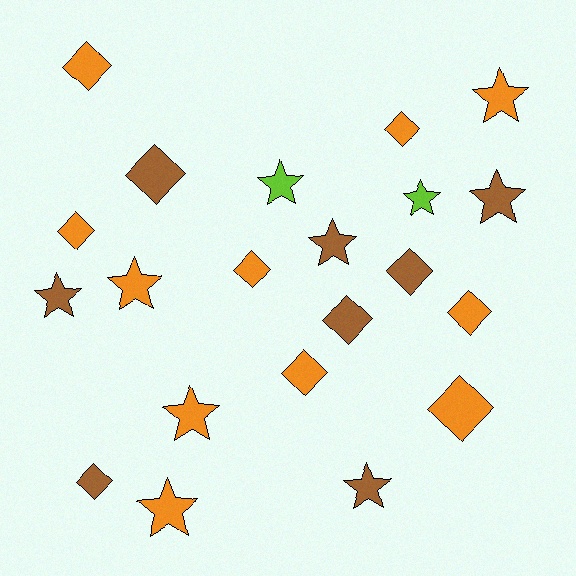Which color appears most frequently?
Orange, with 11 objects.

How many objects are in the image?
There are 21 objects.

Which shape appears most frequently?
Diamond, with 11 objects.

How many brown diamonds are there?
There are 4 brown diamonds.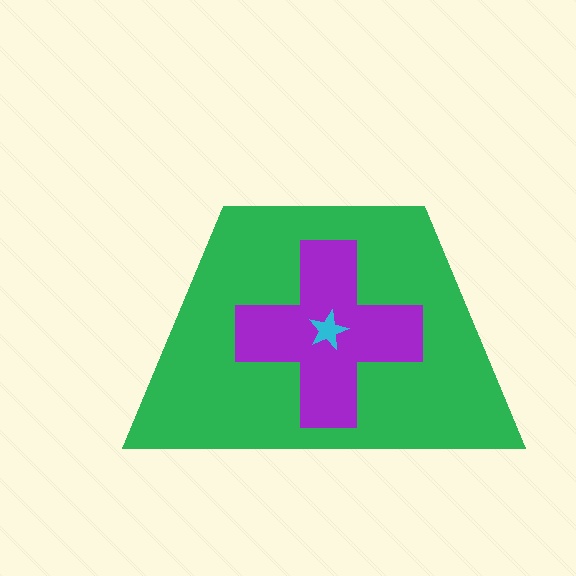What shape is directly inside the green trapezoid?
The purple cross.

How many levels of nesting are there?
3.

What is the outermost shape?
The green trapezoid.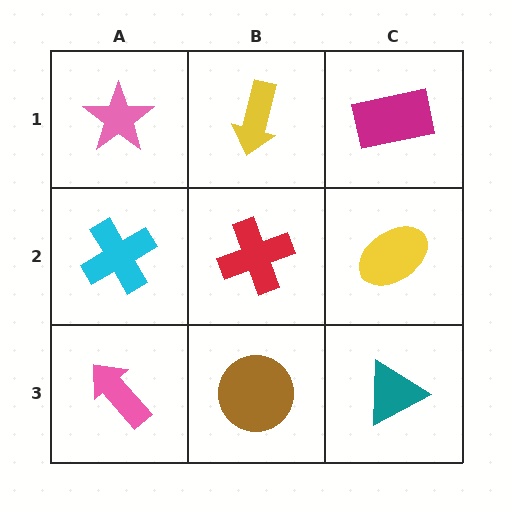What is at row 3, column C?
A teal triangle.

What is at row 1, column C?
A magenta rectangle.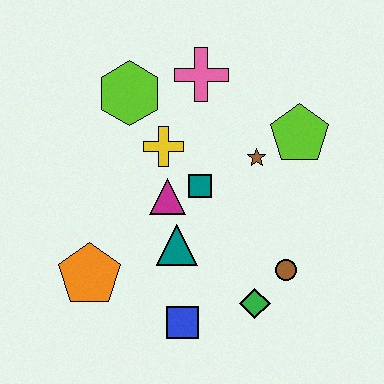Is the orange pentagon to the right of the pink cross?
No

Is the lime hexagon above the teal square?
Yes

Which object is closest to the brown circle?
The green diamond is closest to the brown circle.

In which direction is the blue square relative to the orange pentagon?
The blue square is to the right of the orange pentagon.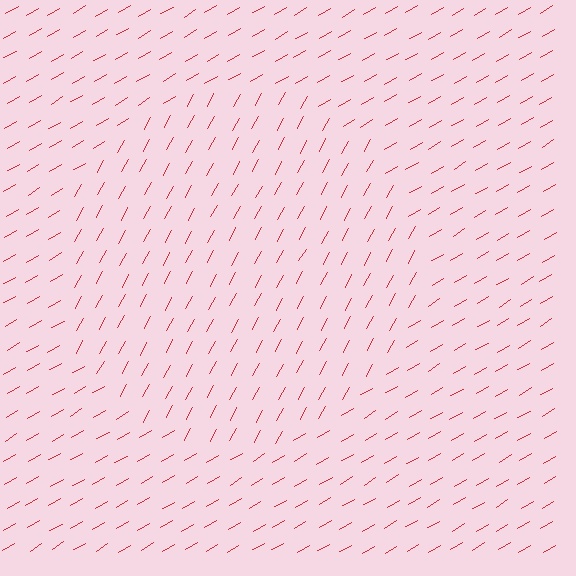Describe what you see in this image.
The image is filled with small red line segments. A circle region in the image has lines oriented differently from the surrounding lines, creating a visible texture boundary.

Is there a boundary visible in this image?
Yes, there is a texture boundary formed by a change in line orientation.